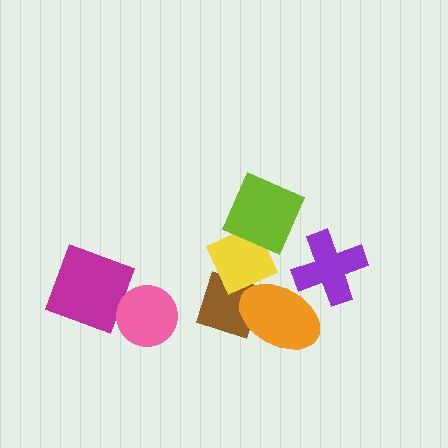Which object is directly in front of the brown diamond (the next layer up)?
The orange ellipse is directly in front of the brown diamond.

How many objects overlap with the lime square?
1 object overlaps with the lime square.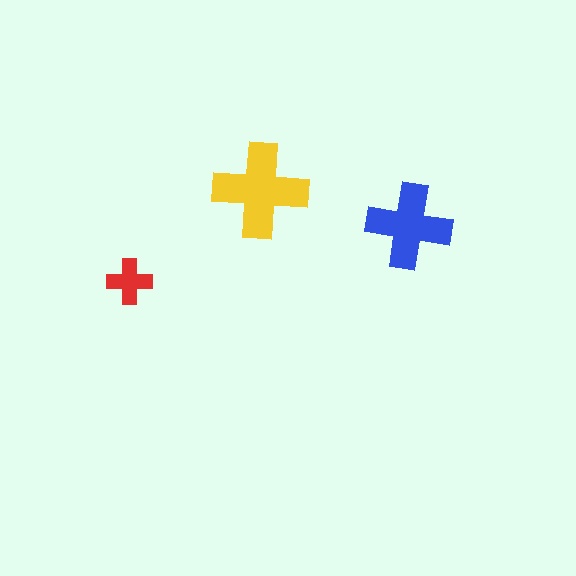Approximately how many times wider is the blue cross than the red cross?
About 2 times wider.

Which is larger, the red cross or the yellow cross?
The yellow one.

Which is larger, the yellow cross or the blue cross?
The yellow one.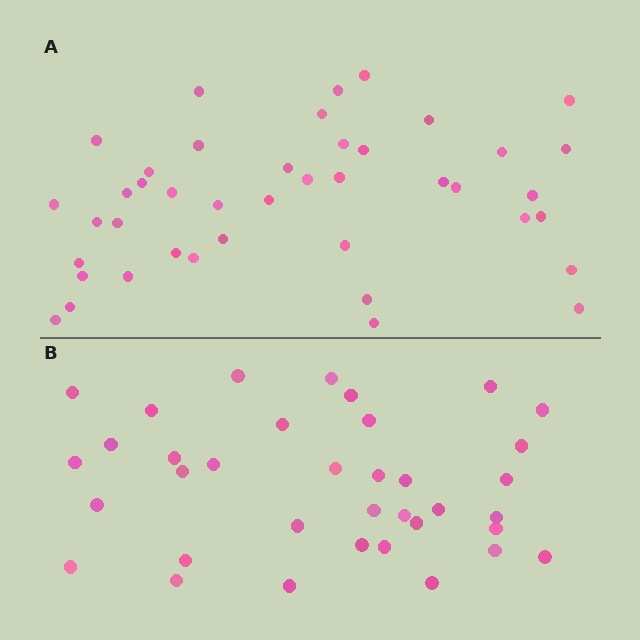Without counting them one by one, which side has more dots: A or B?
Region A (the top region) has more dots.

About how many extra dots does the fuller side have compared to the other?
Region A has about 6 more dots than region B.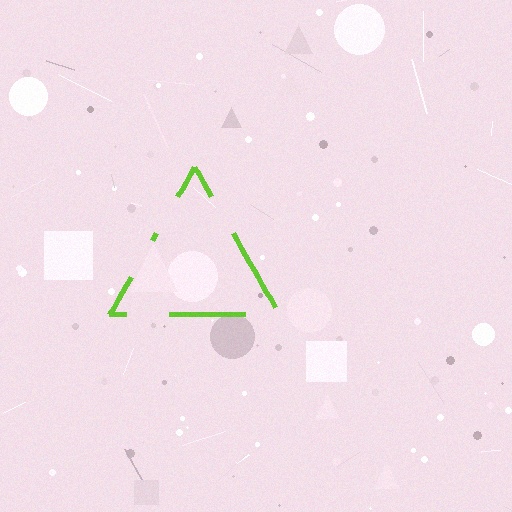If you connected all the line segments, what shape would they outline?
They would outline a triangle.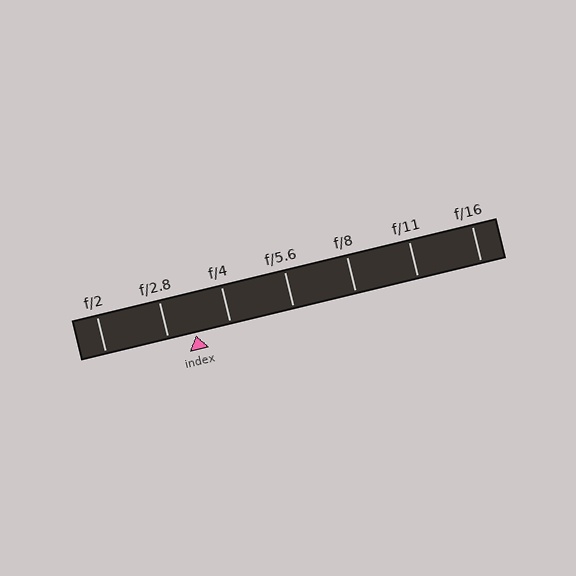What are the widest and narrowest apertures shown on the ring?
The widest aperture shown is f/2 and the narrowest is f/16.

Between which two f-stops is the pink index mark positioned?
The index mark is between f/2.8 and f/4.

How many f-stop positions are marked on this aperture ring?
There are 7 f-stop positions marked.